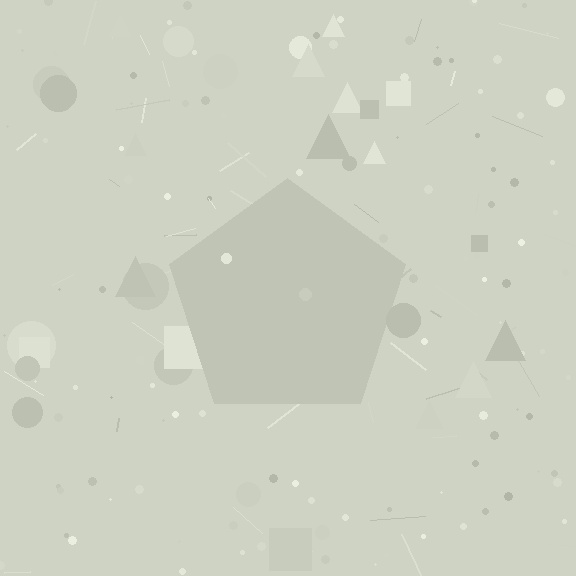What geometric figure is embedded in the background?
A pentagon is embedded in the background.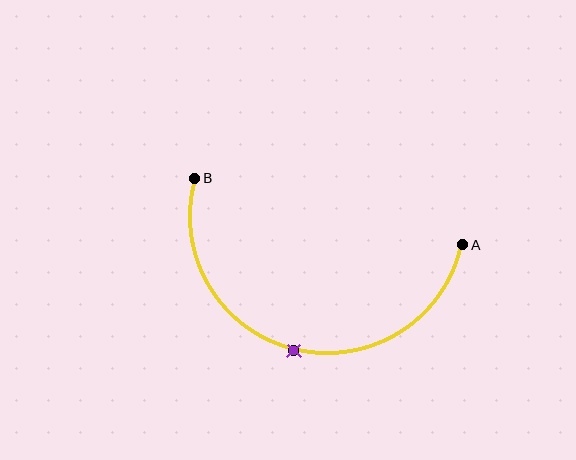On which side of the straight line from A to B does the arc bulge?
The arc bulges below the straight line connecting A and B.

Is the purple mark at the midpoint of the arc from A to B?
Yes. The purple mark lies on the arc at equal arc-length from both A and B — it is the arc midpoint.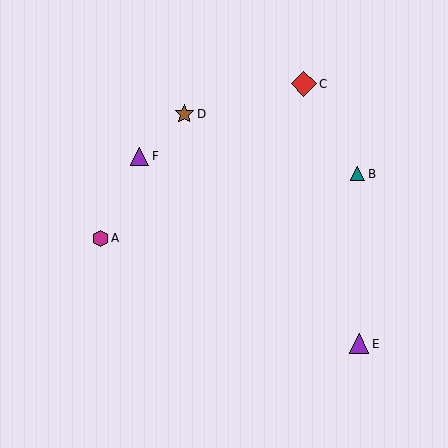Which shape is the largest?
The red diamond (labeled C) is the largest.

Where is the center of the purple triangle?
The center of the purple triangle is at (359, 344).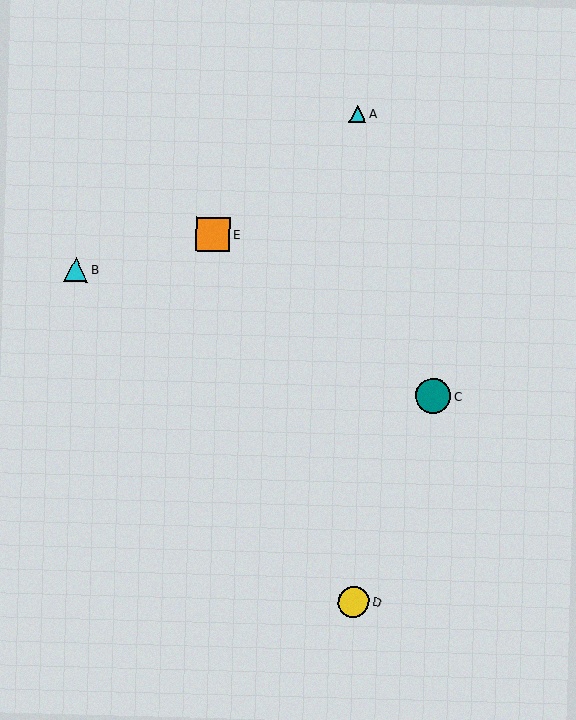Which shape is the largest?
The teal circle (labeled C) is the largest.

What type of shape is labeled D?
Shape D is a yellow circle.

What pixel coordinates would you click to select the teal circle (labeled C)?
Click at (433, 396) to select the teal circle C.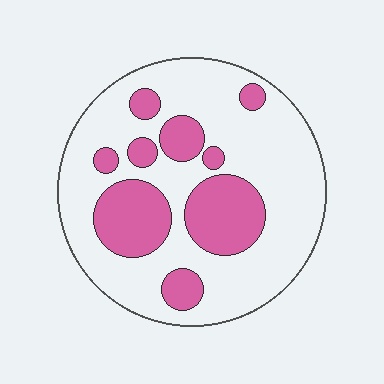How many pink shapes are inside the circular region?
9.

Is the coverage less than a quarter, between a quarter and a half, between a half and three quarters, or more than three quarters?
Between a quarter and a half.